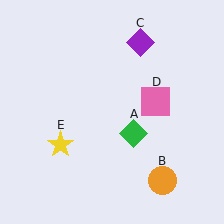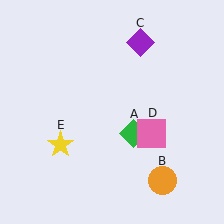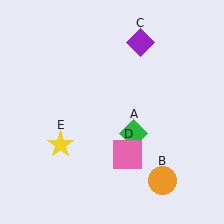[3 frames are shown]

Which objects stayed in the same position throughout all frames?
Green diamond (object A) and orange circle (object B) and purple diamond (object C) and yellow star (object E) remained stationary.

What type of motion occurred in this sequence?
The pink square (object D) rotated clockwise around the center of the scene.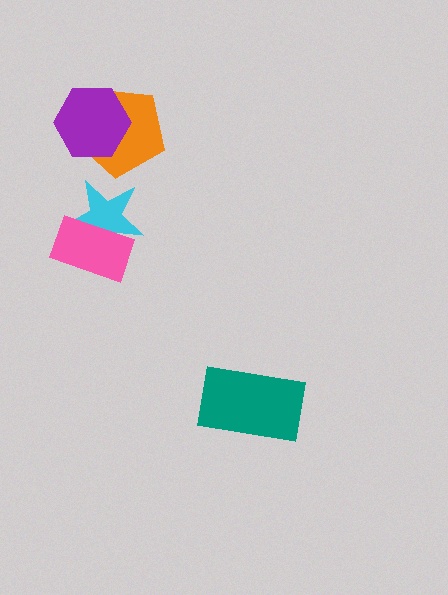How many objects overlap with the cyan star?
1 object overlaps with the cyan star.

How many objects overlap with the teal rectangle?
0 objects overlap with the teal rectangle.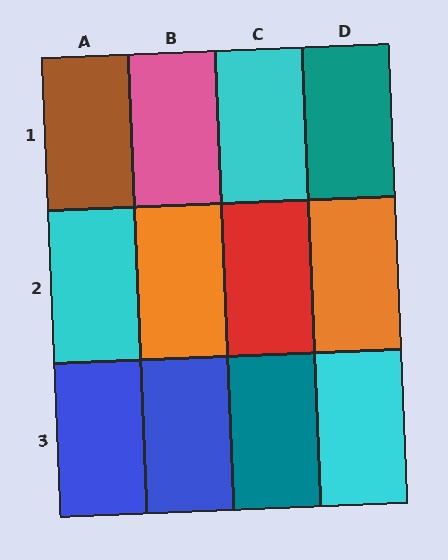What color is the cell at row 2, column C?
Red.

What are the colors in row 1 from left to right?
Brown, pink, cyan, teal.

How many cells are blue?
2 cells are blue.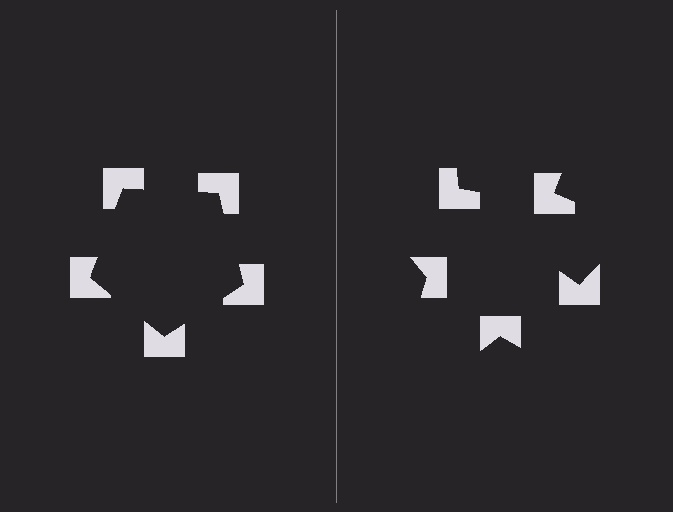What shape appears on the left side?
An illusory pentagon.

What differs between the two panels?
The notched squares are positioned identically on both sides; only the wedge orientations differ. On the left they align to a pentagon; on the right they are misaligned.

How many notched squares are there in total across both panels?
10 — 5 on each side.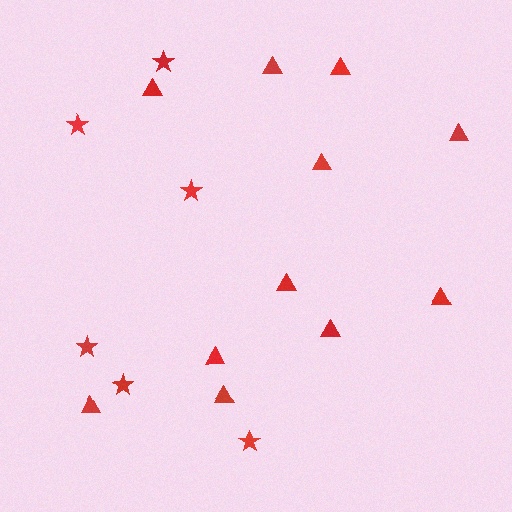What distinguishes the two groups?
There are 2 groups: one group of stars (6) and one group of triangles (11).